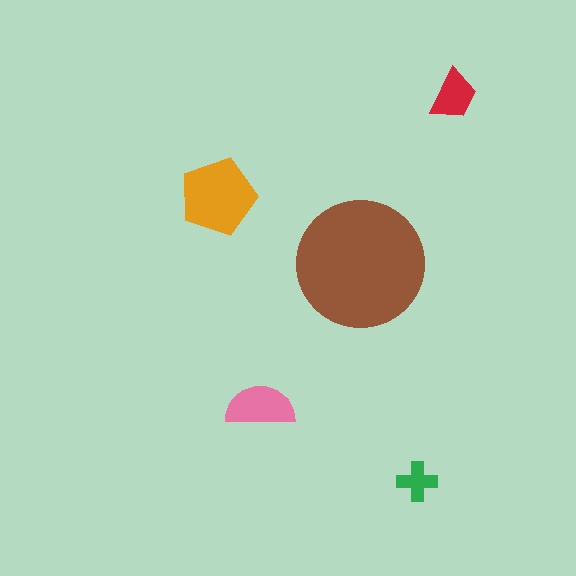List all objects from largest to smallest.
The brown circle, the orange pentagon, the pink semicircle, the red trapezoid, the green cross.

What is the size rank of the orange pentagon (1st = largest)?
2nd.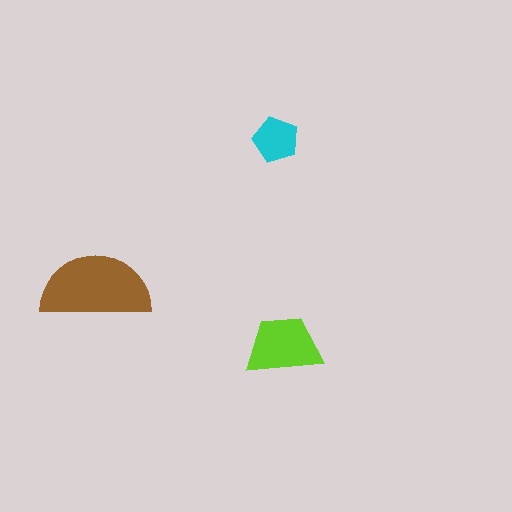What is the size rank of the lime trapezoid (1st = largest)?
2nd.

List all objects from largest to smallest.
The brown semicircle, the lime trapezoid, the cyan pentagon.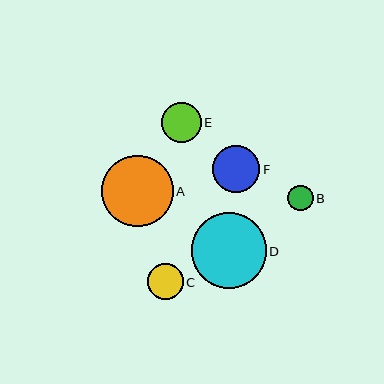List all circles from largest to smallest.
From largest to smallest: D, A, F, E, C, B.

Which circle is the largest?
Circle D is the largest with a size of approximately 75 pixels.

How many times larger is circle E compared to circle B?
Circle E is approximately 1.5 times the size of circle B.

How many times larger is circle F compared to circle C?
Circle F is approximately 1.3 times the size of circle C.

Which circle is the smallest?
Circle B is the smallest with a size of approximately 26 pixels.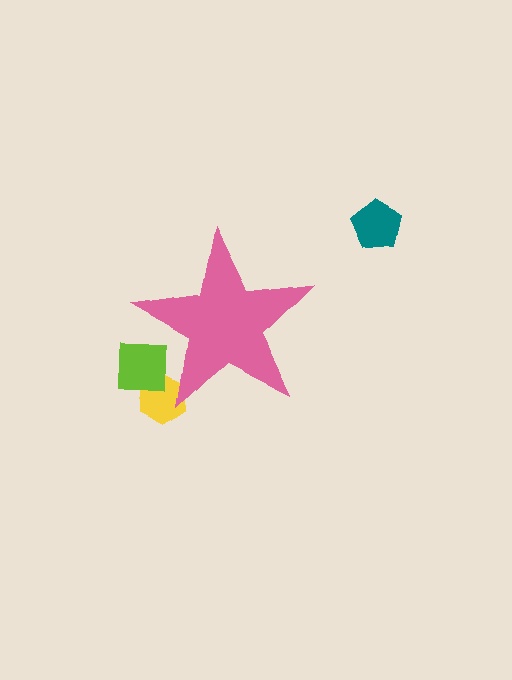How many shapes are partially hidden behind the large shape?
2 shapes are partially hidden.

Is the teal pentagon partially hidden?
No, the teal pentagon is fully visible.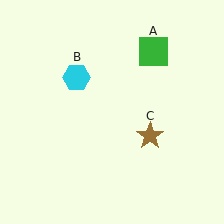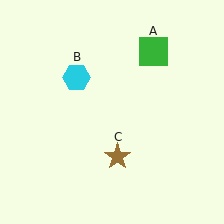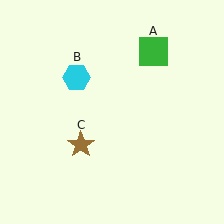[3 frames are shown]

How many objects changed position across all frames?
1 object changed position: brown star (object C).